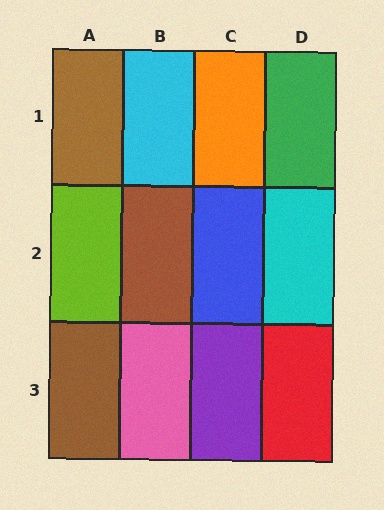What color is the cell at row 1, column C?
Orange.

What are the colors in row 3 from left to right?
Brown, pink, purple, red.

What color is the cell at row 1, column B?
Cyan.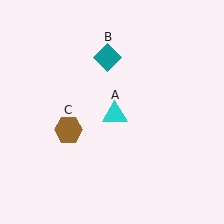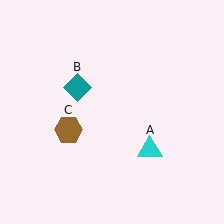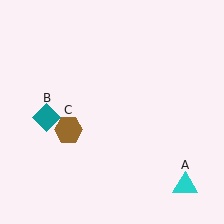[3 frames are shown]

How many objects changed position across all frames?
2 objects changed position: cyan triangle (object A), teal diamond (object B).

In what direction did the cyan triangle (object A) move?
The cyan triangle (object A) moved down and to the right.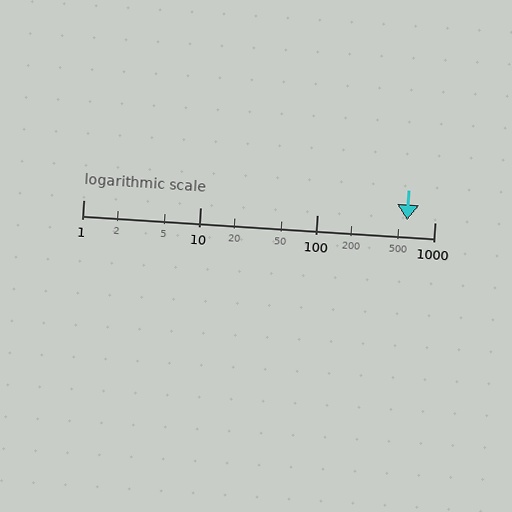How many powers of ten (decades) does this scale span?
The scale spans 3 decades, from 1 to 1000.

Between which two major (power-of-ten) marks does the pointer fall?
The pointer is between 100 and 1000.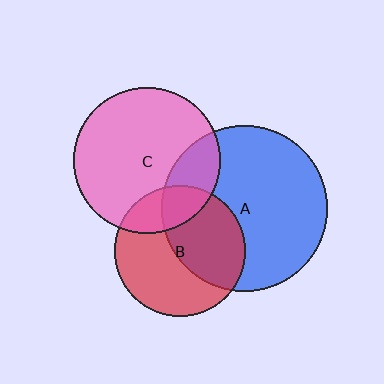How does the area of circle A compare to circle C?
Approximately 1.3 times.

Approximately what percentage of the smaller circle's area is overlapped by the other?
Approximately 20%.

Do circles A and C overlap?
Yes.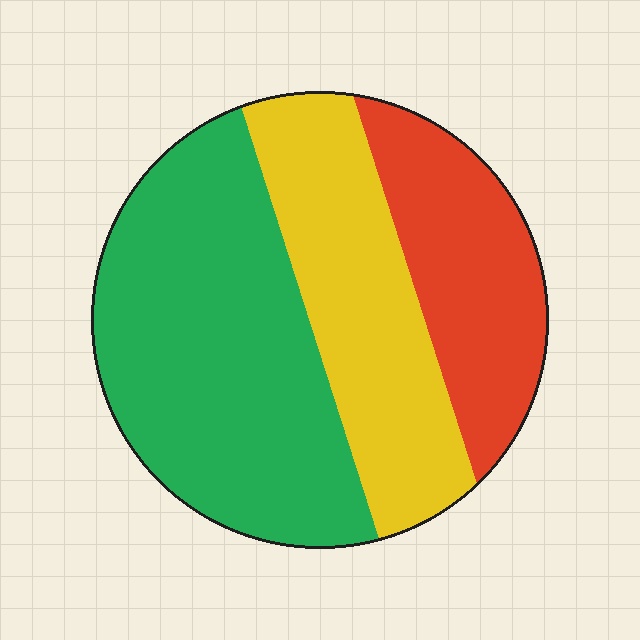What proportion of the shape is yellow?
Yellow takes up about one third (1/3) of the shape.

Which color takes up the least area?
Red, at roughly 25%.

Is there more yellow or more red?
Yellow.